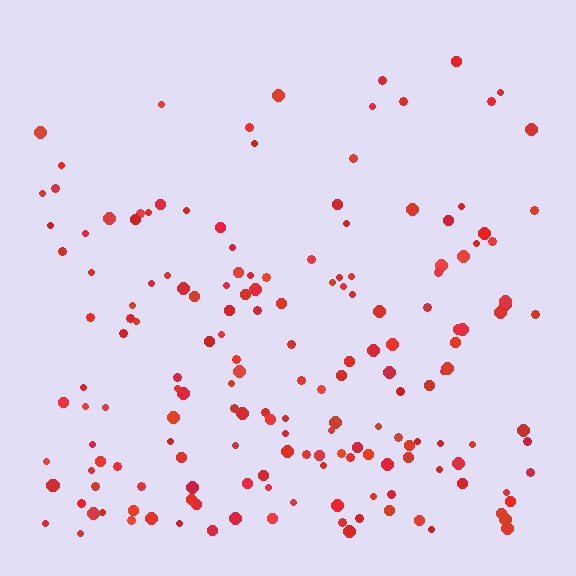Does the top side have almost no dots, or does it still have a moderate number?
Still a moderate number, just noticeably fewer than the bottom.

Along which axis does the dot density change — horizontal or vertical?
Vertical.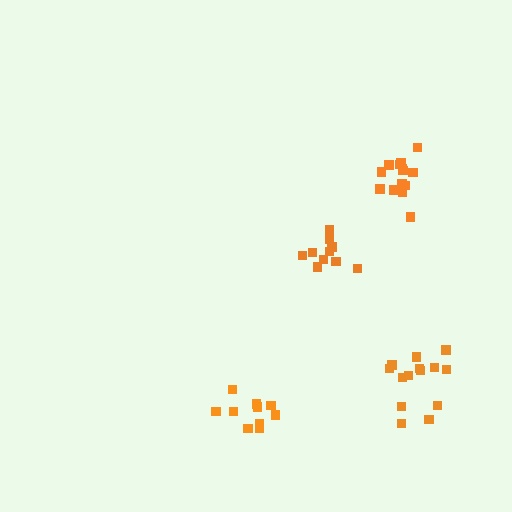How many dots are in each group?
Group 1: 10 dots, Group 2: 14 dots, Group 3: 14 dots, Group 4: 10 dots (48 total).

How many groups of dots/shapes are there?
There are 4 groups.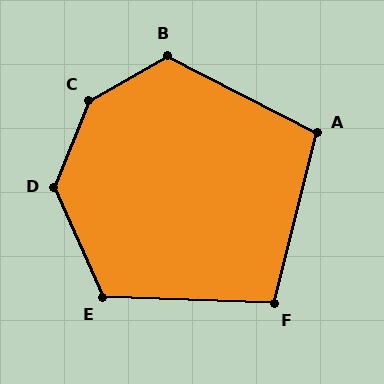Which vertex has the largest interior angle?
C, at approximately 141 degrees.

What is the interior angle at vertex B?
Approximately 123 degrees (obtuse).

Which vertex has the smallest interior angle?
F, at approximately 102 degrees.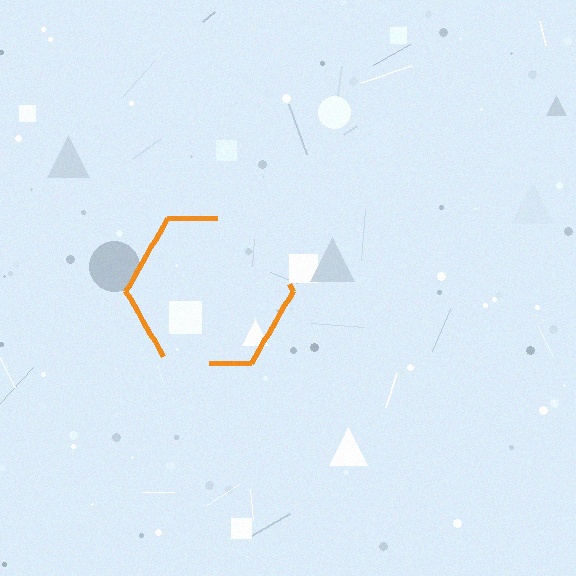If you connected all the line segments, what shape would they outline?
They would outline a hexagon.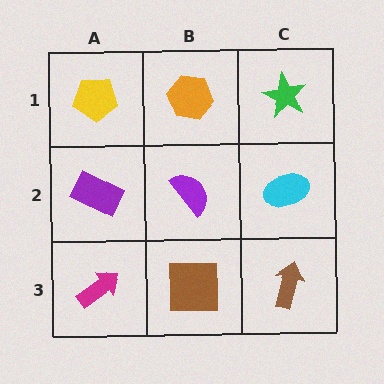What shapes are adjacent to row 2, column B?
An orange hexagon (row 1, column B), a brown square (row 3, column B), a purple rectangle (row 2, column A), a cyan ellipse (row 2, column C).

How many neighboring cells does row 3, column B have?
3.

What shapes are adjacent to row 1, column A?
A purple rectangle (row 2, column A), an orange hexagon (row 1, column B).